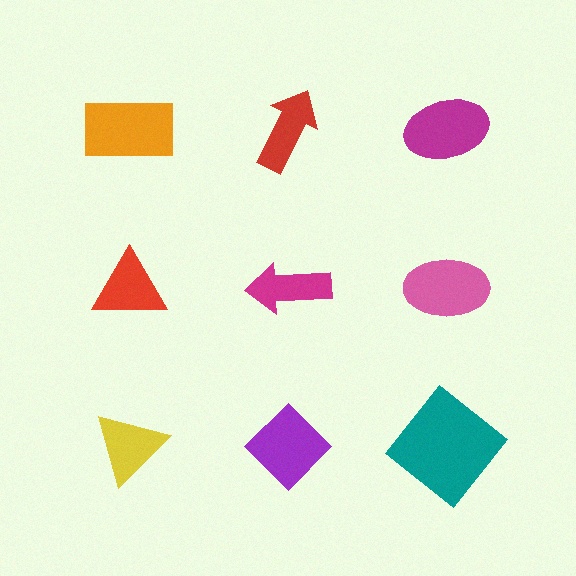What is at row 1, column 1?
An orange rectangle.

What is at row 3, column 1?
A yellow triangle.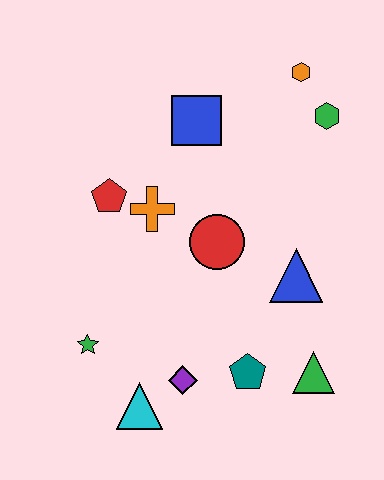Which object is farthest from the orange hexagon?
The cyan triangle is farthest from the orange hexagon.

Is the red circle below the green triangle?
No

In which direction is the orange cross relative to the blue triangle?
The orange cross is to the left of the blue triangle.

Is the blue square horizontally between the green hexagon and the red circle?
No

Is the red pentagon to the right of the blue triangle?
No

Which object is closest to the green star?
The cyan triangle is closest to the green star.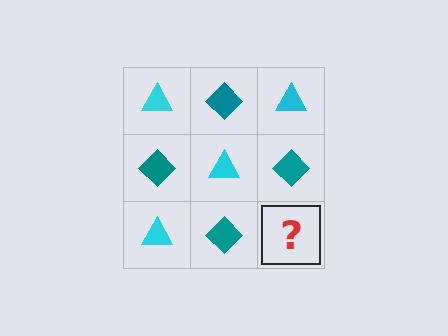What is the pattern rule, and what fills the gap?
The rule is that it alternates cyan triangle and teal diamond in a checkerboard pattern. The gap should be filled with a cyan triangle.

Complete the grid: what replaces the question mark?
The question mark should be replaced with a cyan triangle.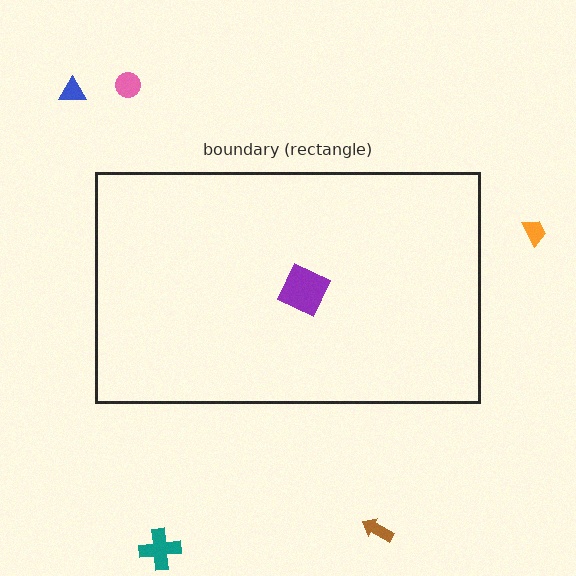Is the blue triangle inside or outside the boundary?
Outside.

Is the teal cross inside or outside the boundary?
Outside.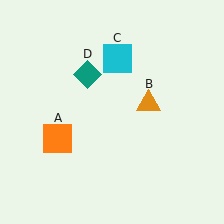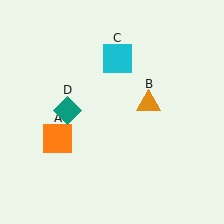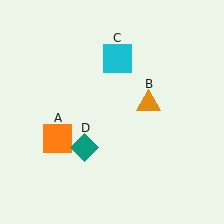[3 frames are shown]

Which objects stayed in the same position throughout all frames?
Orange square (object A) and orange triangle (object B) and cyan square (object C) remained stationary.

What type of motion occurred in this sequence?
The teal diamond (object D) rotated counterclockwise around the center of the scene.